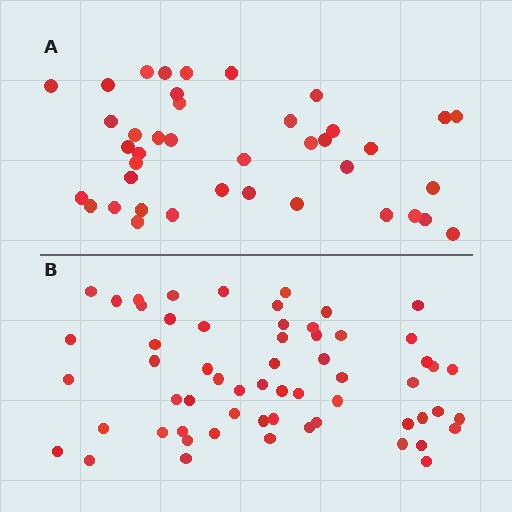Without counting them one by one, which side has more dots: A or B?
Region B (the bottom region) has more dots.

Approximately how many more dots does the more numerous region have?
Region B has approximately 20 more dots than region A.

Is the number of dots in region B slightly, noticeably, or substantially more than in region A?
Region B has substantially more. The ratio is roughly 1.5 to 1.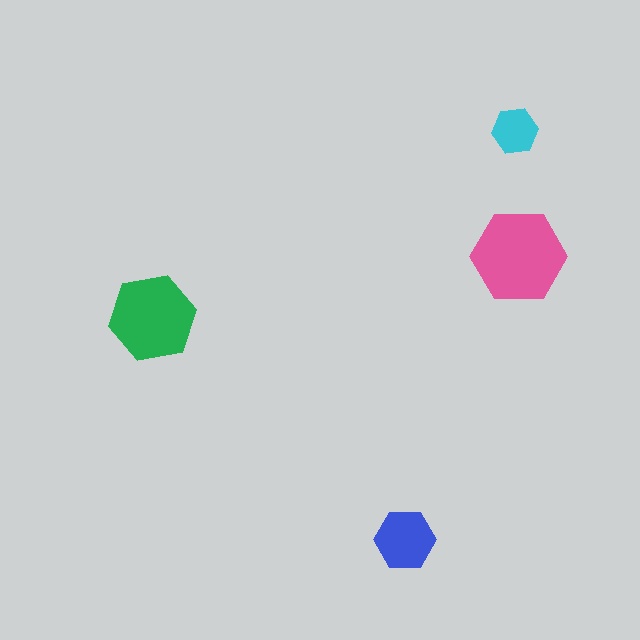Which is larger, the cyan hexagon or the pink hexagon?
The pink one.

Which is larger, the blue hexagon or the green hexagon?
The green one.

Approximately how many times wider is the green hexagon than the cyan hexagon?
About 2 times wider.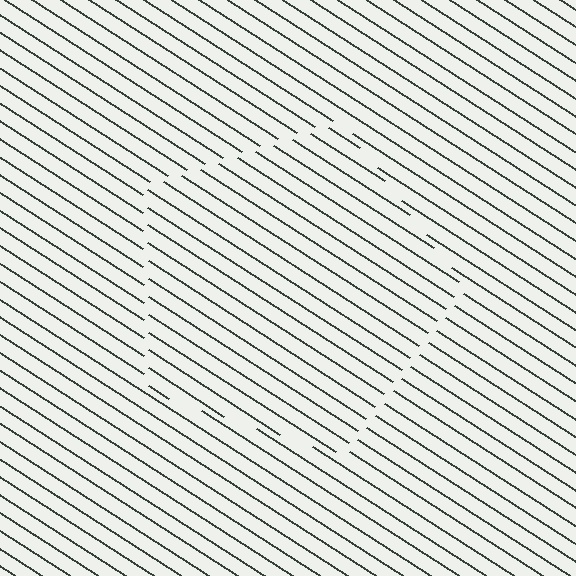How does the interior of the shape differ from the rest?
The interior of the shape contains the same grating, shifted by half a period — the contour is defined by the phase discontinuity where line-ends from the inner and outer gratings abut.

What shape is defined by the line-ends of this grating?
An illusory pentagon. The interior of the shape contains the same grating, shifted by half a period — the contour is defined by the phase discontinuity where line-ends from the inner and outer gratings abut.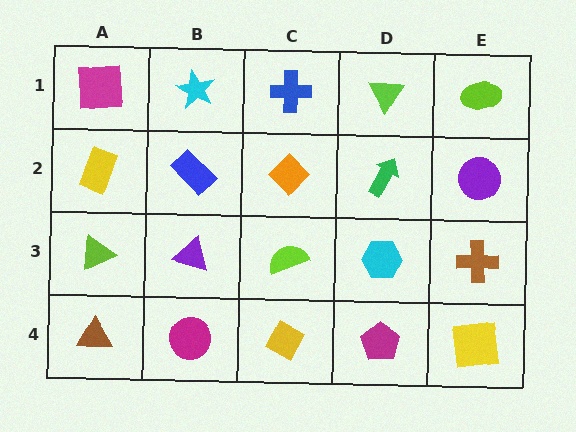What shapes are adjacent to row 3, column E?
A purple circle (row 2, column E), a yellow square (row 4, column E), a cyan hexagon (row 3, column D).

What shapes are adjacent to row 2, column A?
A magenta square (row 1, column A), a lime triangle (row 3, column A), a blue rectangle (row 2, column B).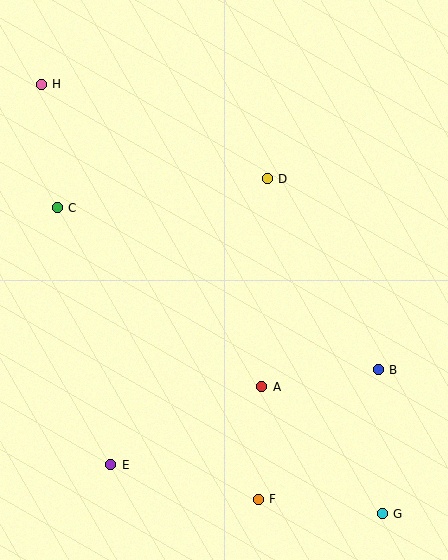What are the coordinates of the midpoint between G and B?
The midpoint between G and B is at (380, 442).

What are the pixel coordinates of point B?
Point B is at (378, 370).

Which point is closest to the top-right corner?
Point D is closest to the top-right corner.